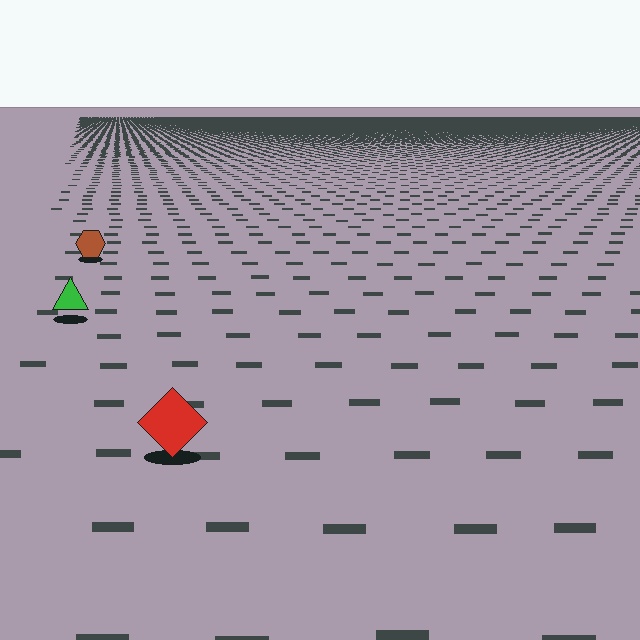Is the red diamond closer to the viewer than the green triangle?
Yes. The red diamond is closer — you can tell from the texture gradient: the ground texture is coarser near it.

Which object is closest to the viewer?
The red diamond is closest. The texture marks near it are larger and more spread out.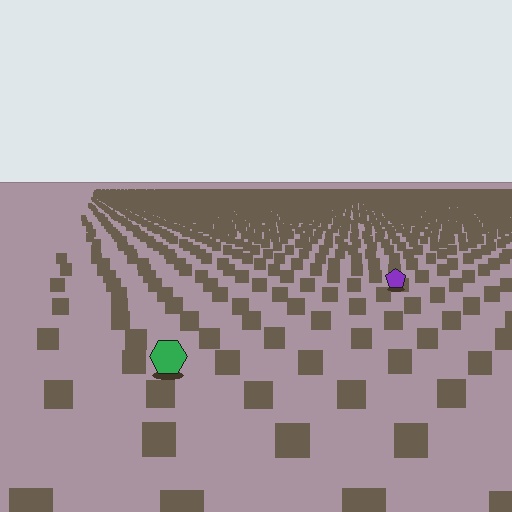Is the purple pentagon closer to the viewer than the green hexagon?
No. The green hexagon is closer — you can tell from the texture gradient: the ground texture is coarser near it.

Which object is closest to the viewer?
The green hexagon is closest. The texture marks near it are larger and more spread out.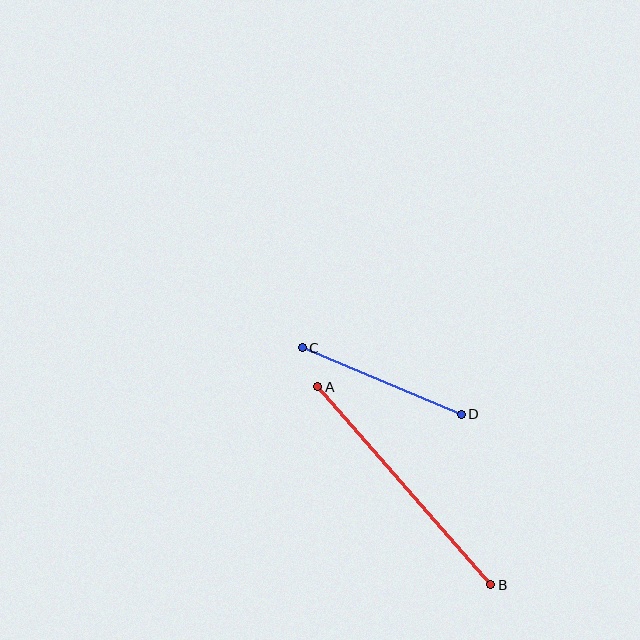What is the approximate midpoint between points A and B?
The midpoint is at approximately (404, 486) pixels.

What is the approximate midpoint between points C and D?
The midpoint is at approximately (382, 381) pixels.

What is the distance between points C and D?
The distance is approximately 172 pixels.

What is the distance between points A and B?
The distance is approximately 263 pixels.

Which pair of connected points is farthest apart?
Points A and B are farthest apart.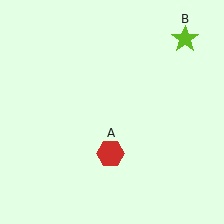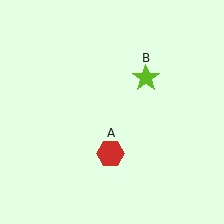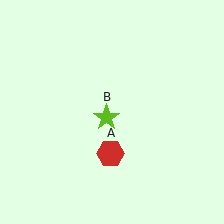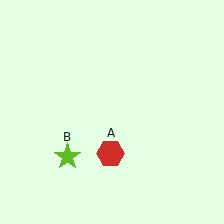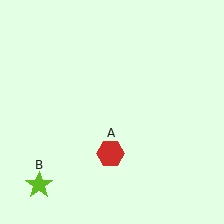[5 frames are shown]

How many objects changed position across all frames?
1 object changed position: lime star (object B).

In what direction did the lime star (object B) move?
The lime star (object B) moved down and to the left.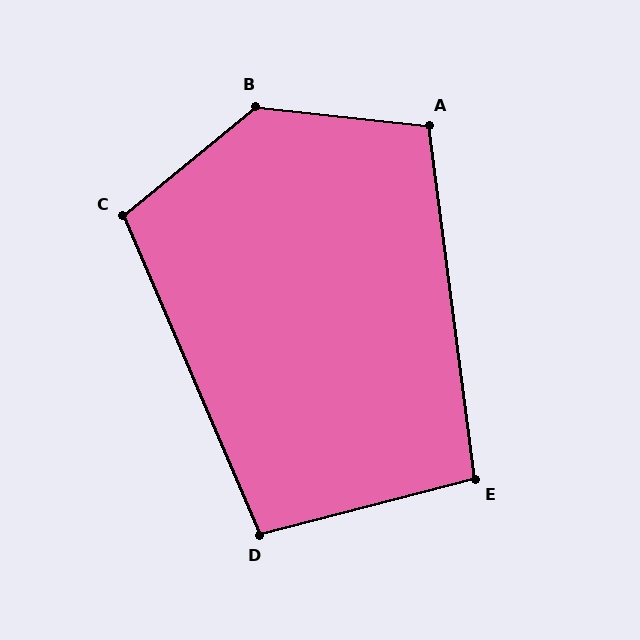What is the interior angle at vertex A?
Approximately 104 degrees (obtuse).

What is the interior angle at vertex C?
Approximately 106 degrees (obtuse).